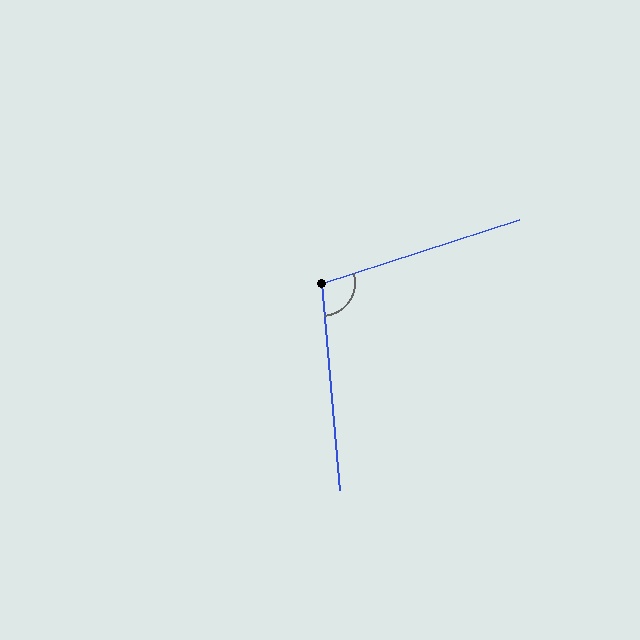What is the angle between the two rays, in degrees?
Approximately 103 degrees.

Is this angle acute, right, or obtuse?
It is obtuse.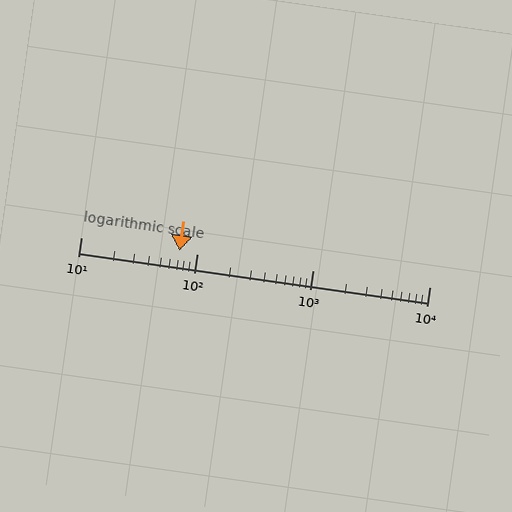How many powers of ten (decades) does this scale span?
The scale spans 3 decades, from 10 to 10000.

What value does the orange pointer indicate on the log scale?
The pointer indicates approximately 71.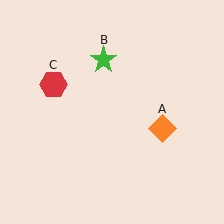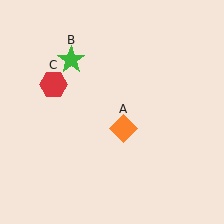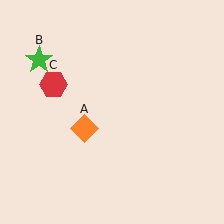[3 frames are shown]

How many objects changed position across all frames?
2 objects changed position: orange diamond (object A), green star (object B).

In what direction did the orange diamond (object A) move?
The orange diamond (object A) moved left.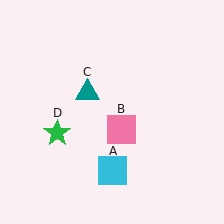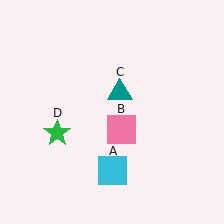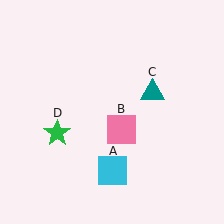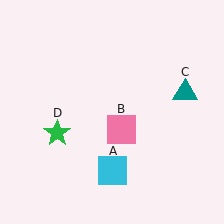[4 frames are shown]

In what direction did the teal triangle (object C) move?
The teal triangle (object C) moved right.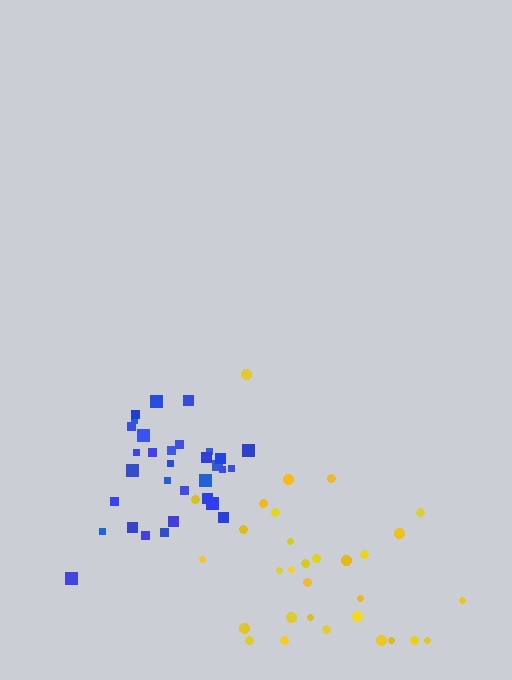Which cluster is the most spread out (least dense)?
Yellow.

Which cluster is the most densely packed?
Blue.